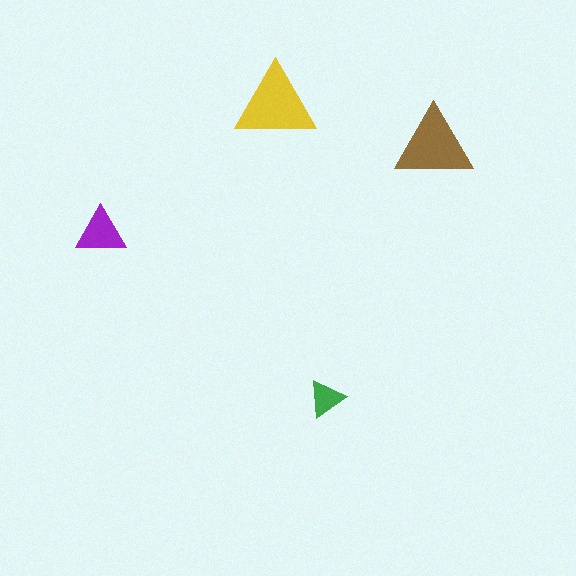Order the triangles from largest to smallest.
the yellow one, the brown one, the purple one, the green one.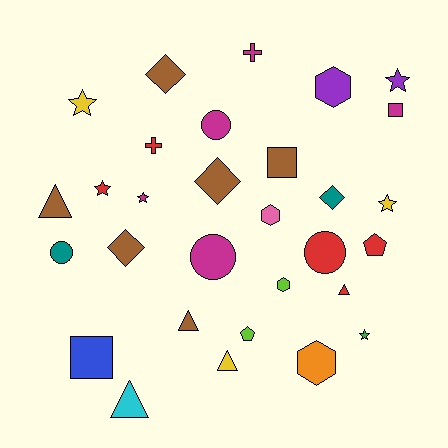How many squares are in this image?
There are 3 squares.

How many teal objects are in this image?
There are 2 teal objects.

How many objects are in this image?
There are 30 objects.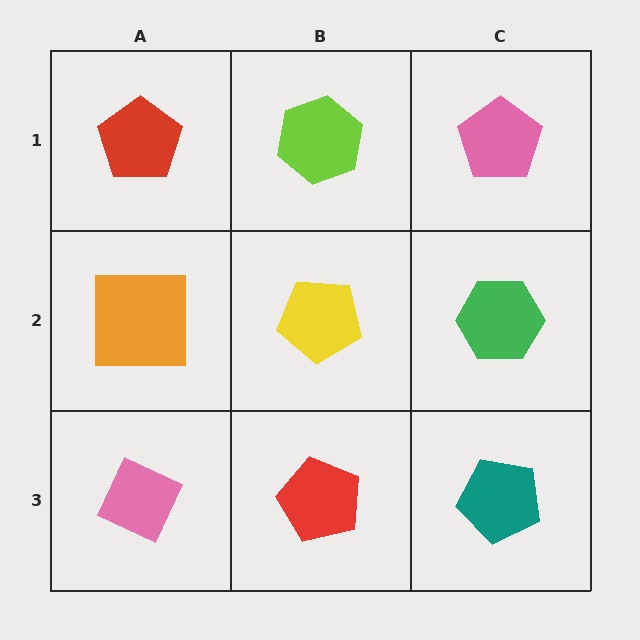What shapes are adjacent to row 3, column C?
A green hexagon (row 2, column C), a red pentagon (row 3, column B).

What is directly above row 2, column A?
A red pentagon.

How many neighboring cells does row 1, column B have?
3.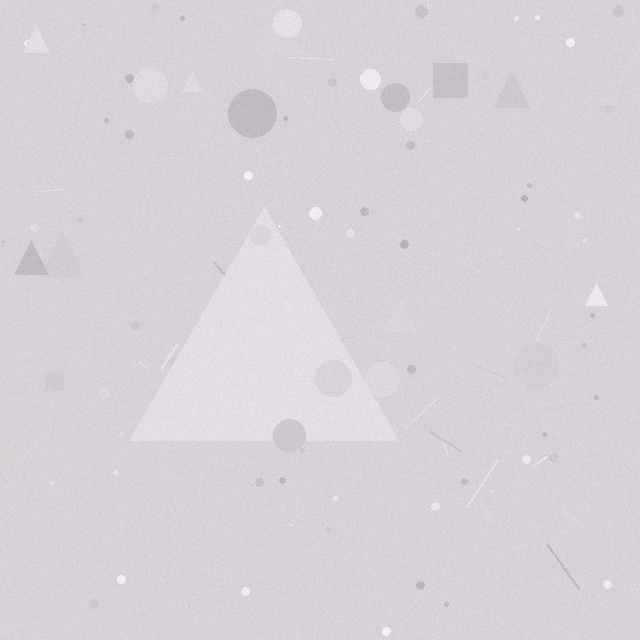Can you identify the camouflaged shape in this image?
The camouflaged shape is a triangle.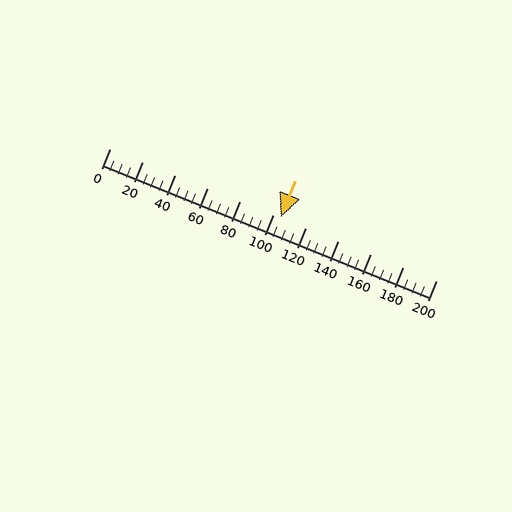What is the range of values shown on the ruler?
The ruler shows values from 0 to 200.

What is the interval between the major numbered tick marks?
The major tick marks are spaced 20 units apart.